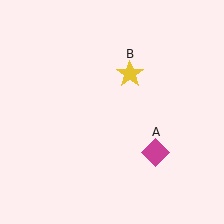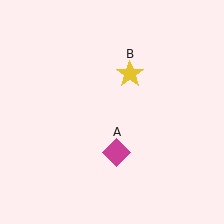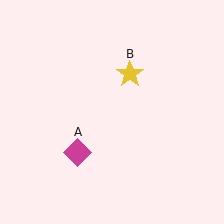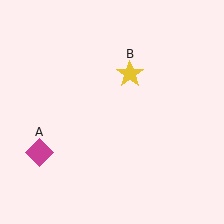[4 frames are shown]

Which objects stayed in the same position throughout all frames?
Yellow star (object B) remained stationary.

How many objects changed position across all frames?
1 object changed position: magenta diamond (object A).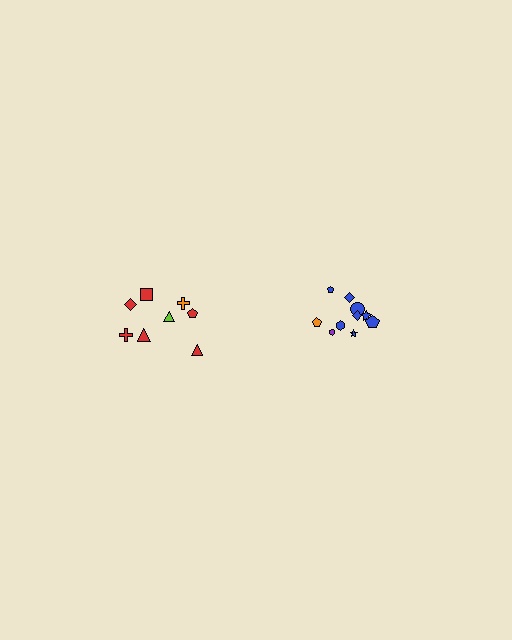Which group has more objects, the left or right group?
The right group.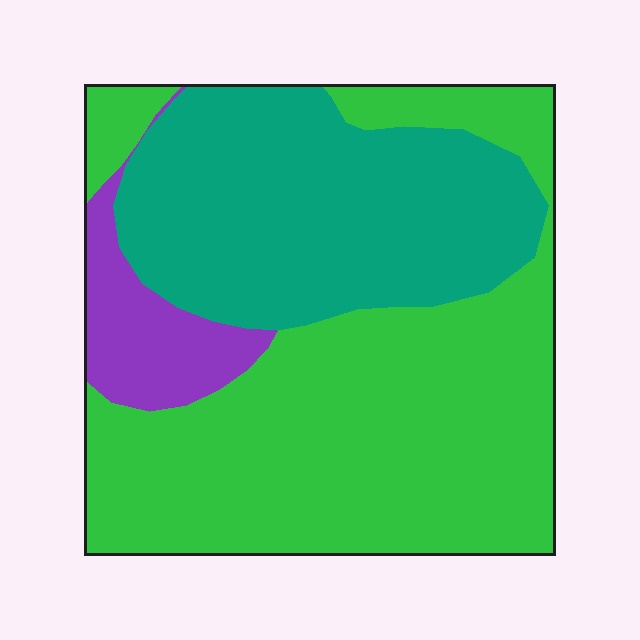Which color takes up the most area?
Green, at roughly 55%.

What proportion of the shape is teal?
Teal covers roughly 35% of the shape.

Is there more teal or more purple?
Teal.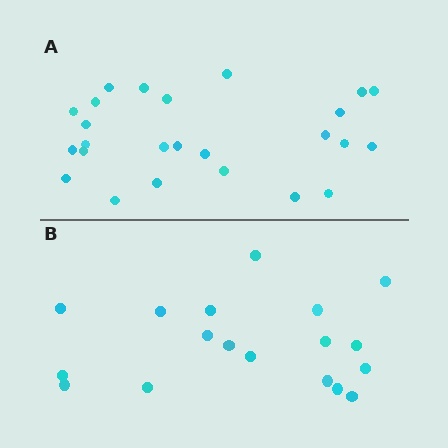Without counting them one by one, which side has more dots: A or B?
Region A (the top region) has more dots.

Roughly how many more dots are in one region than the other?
Region A has roughly 8 or so more dots than region B.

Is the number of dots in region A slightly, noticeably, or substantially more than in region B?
Region A has noticeably more, but not dramatically so. The ratio is roughly 1.4 to 1.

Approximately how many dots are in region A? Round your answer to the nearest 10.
About 20 dots. (The exact count is 25, which rounds to 20.)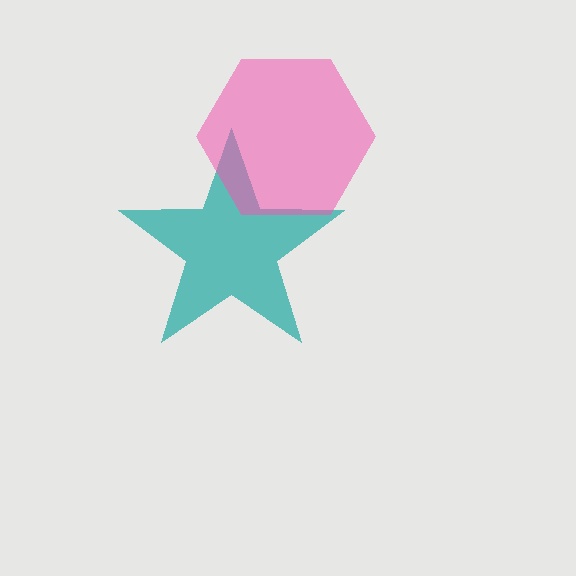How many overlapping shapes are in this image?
There are 2 overlapping shapes in the image.